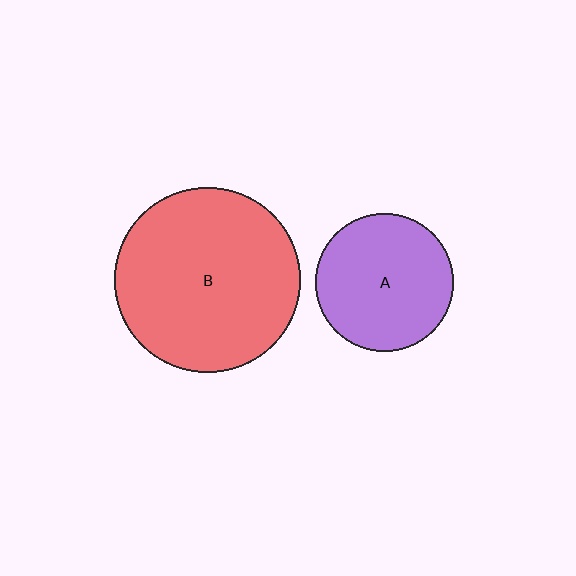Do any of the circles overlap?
No, none of the circles overlap.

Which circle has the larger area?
Circle B (red).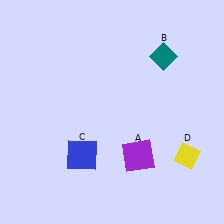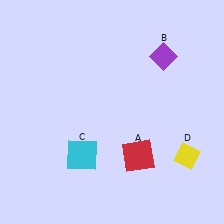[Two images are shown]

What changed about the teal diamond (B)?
In Image 1, B is teal. In Image 2, it changed to purple.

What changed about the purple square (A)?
In Image 1, A is purple. In Image 2, it changed to red.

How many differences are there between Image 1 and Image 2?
There are 3 differences between the two images.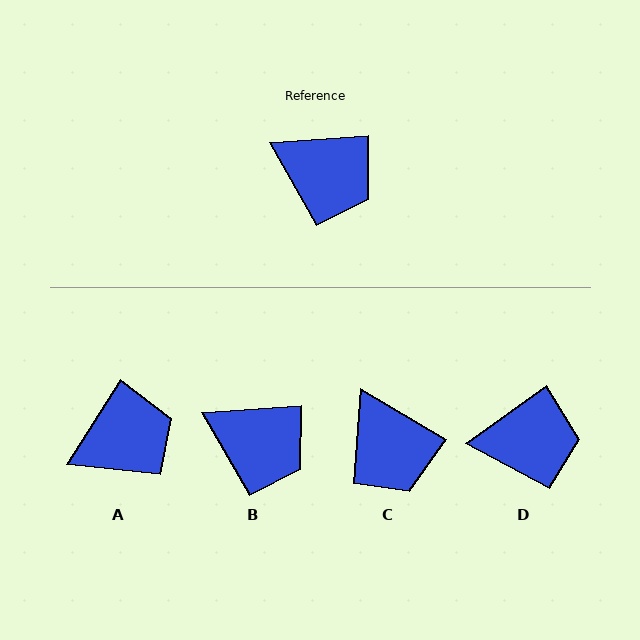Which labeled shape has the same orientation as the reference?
B.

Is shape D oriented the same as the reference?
No, it is off by about 32 degrees.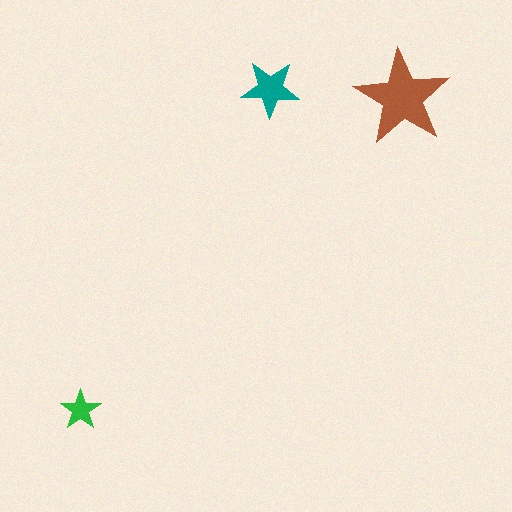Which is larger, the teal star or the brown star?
The brown one.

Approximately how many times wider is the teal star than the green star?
About 1.5 times wider.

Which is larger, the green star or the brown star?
The brown one.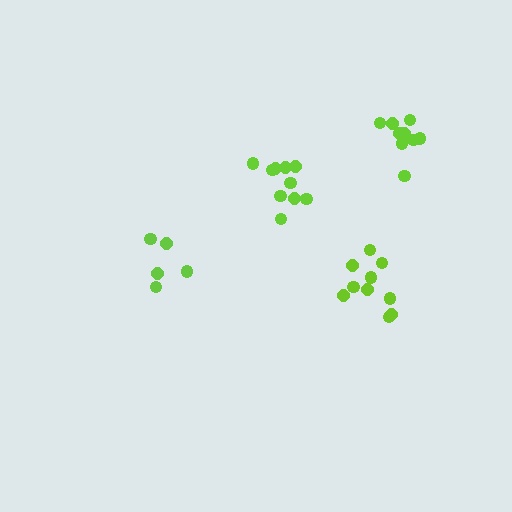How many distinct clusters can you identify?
There are 4 distinct clusters.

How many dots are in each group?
Group 1: 10 dots, Group 2: 10 dots, Group 3: 9 dots, Group 4: 5 dots (34 total).